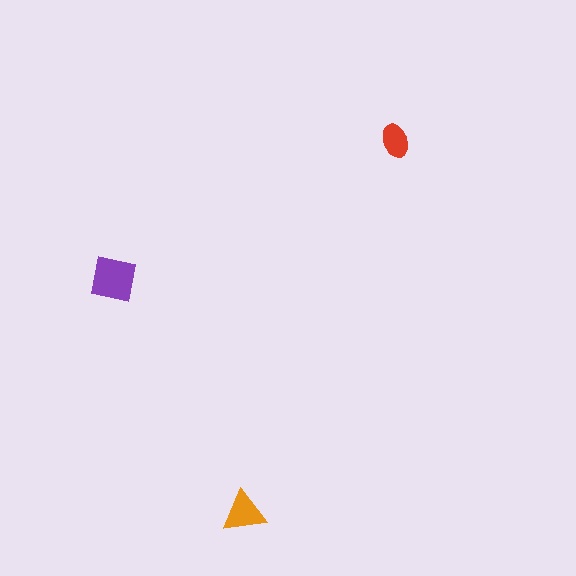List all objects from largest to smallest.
The purple square, the orange triangle, the red ellipse.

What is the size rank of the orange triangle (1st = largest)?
2nd.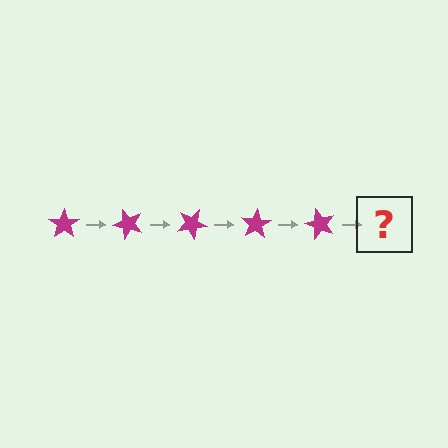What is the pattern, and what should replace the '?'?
The pattern is that the star rotates 50 degrees each step. The '?' should be a magenta star rotated 250 degrees.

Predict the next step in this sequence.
The next step is a magenta star rotated 250 degrees.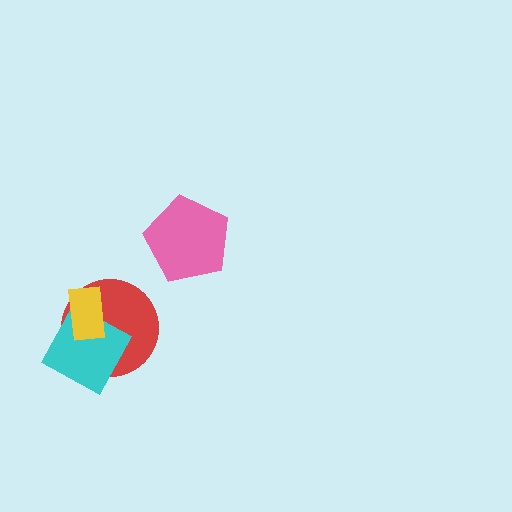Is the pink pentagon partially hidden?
No, no other shape covers it.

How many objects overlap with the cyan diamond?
2 objects overlap with the cyan diamond.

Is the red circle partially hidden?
Yes, it is partially covered by another shape.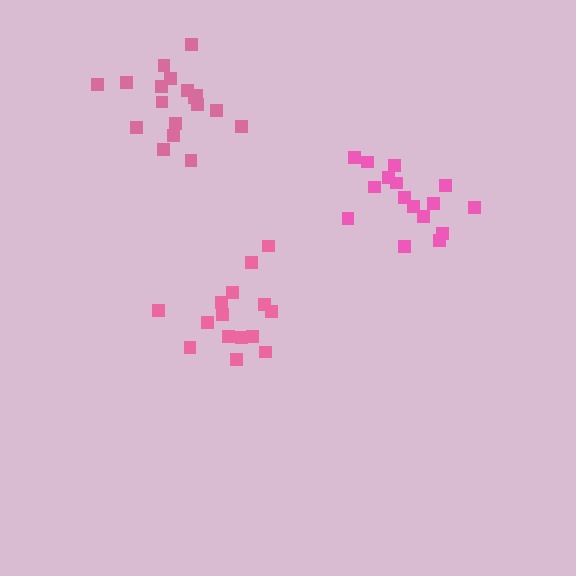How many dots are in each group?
Group 1: 18 dots, Group 2: 16 dots, Group 3: 15 dots (49 total).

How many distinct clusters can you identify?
There are 3 distinct clusters.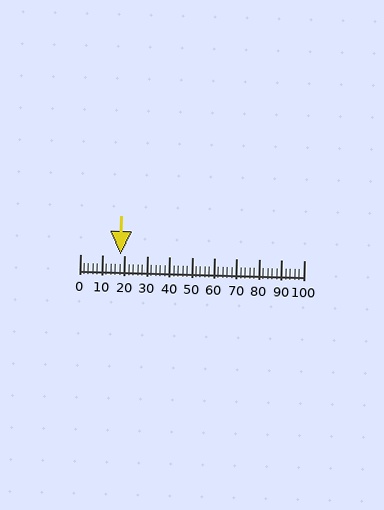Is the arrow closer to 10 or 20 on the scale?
The arrow is closer to 20.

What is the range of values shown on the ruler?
The ruler shows values from 0 to 100.